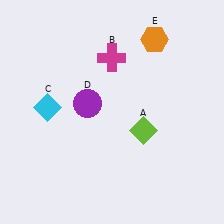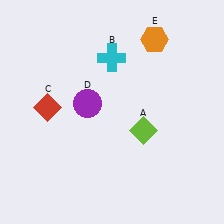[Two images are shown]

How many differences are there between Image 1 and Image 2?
There are 2 differences between the two images.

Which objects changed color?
B changed from magenta to cyan. C changed from cyan to red.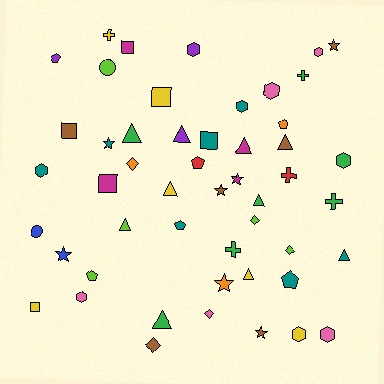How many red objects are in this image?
There are 2 red objects.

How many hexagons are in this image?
There are 9 hexagons.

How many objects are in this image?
There are 50 objects.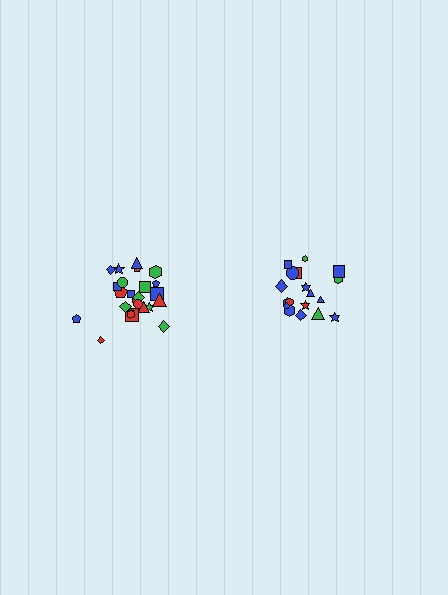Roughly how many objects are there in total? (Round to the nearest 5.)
Roughly 45 objects in total.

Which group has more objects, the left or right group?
The left group.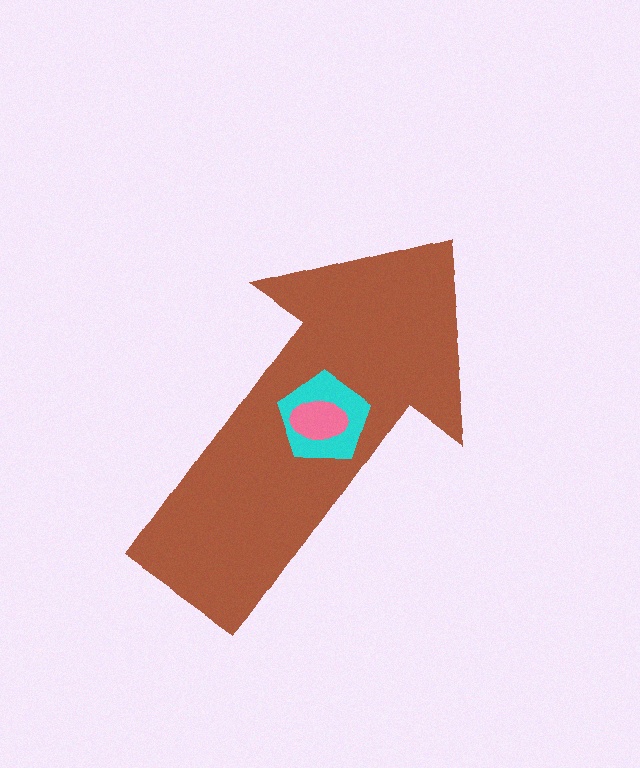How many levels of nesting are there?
3.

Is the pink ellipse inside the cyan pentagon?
Yes.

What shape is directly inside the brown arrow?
The cyan pentagon.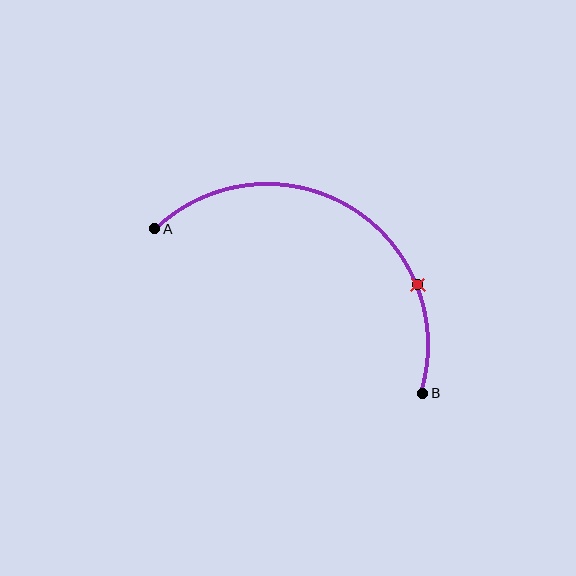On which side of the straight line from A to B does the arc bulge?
The arc bulges above the straight line connecting A and B.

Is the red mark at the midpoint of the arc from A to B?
No. The red mark lies on the arc but is closer to endpoint B. The arc midpoint would be at the point on the curve equidistant along the arc from both A and B.